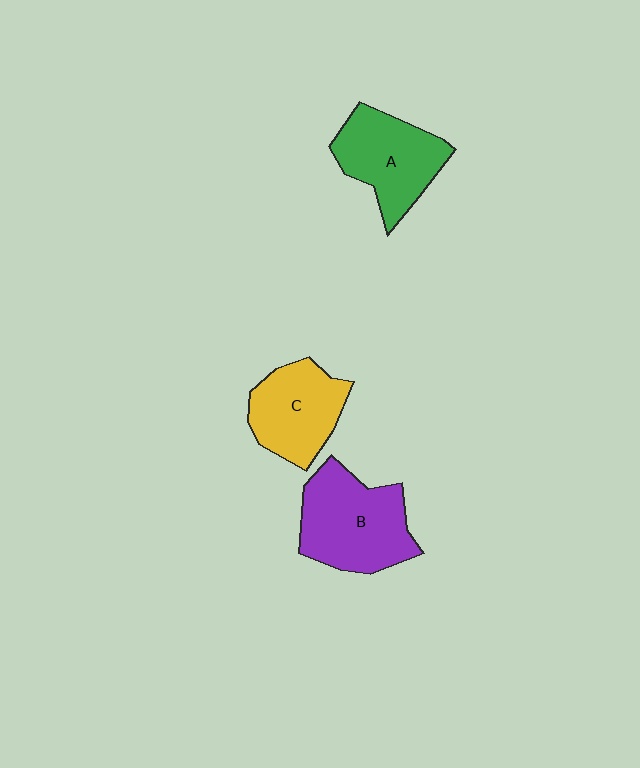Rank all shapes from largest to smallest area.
From largest to smallest: B (purple), A (green), C (yellow).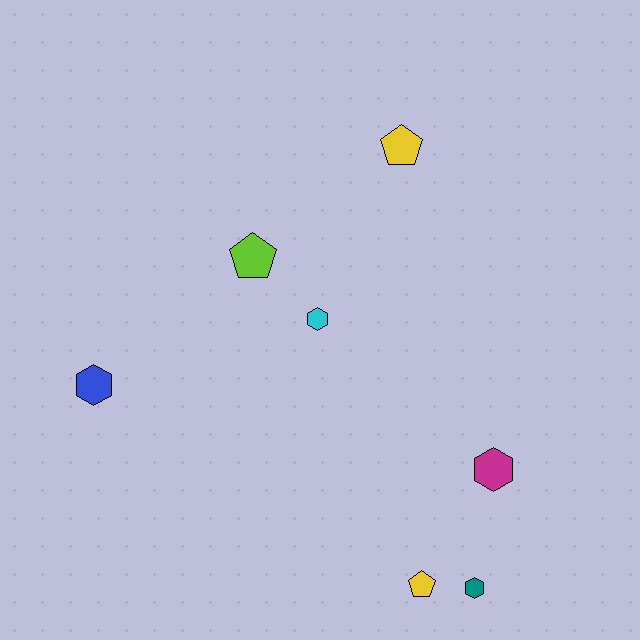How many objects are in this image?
There are 7 objects.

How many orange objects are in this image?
There are no orange objects.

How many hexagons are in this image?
There are 4 hexagons.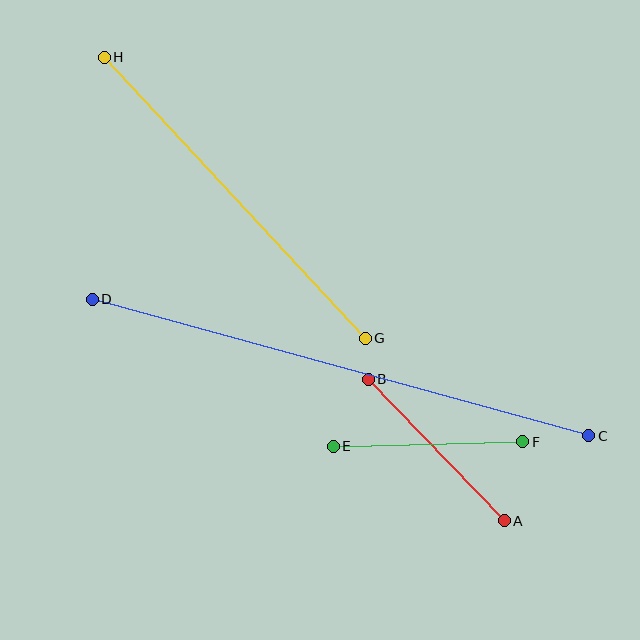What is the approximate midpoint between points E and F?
The midpoint is at approximately (428, 444) pixels.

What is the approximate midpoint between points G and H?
The midpoint is at approximately (235, 198) pixels.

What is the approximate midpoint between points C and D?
The midpoint is at approximately (341, 368) pixels.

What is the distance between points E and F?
The distance is approximately 190 pixels.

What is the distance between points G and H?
The distance is approximately 383 pixels.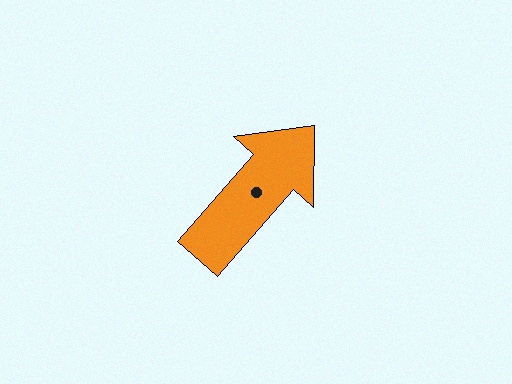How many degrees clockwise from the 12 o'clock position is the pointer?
Approximately 41 degrees.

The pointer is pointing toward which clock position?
Roughly 1 o'clock.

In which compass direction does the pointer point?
Northeast.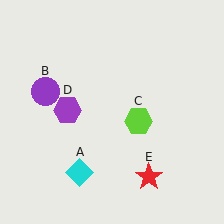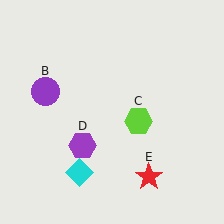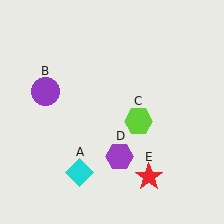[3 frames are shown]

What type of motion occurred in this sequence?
The purple hexagon (object D) rotated counterclockwise around the center of the scene.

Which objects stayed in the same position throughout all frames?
Cyan diamond (object A) and purple circle (object B) and lime hexagon (object C) and red star (object E) remained stationary.